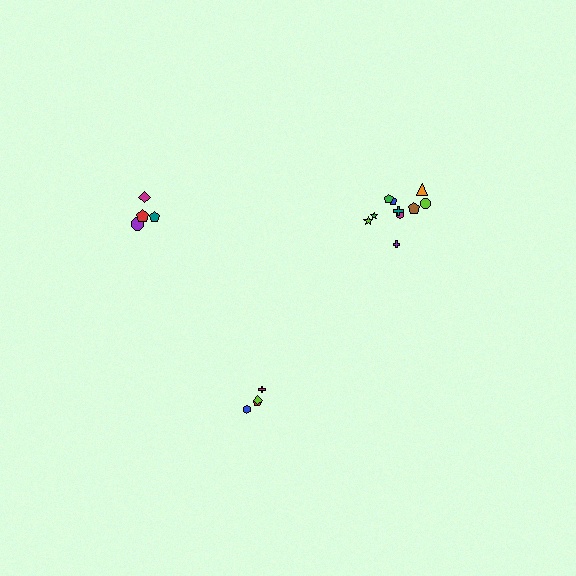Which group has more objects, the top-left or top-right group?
The top-right group.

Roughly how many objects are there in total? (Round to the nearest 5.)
Roughly 20 objects in total.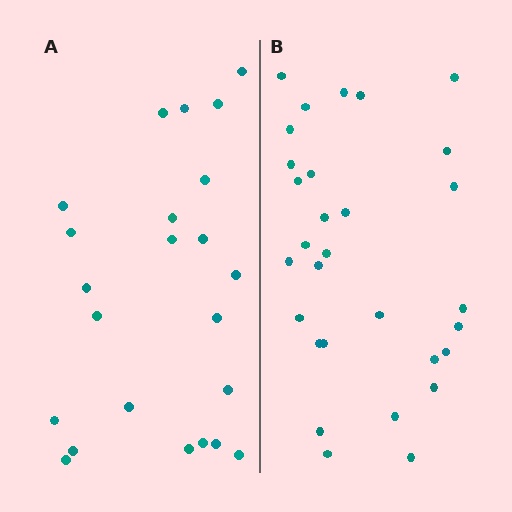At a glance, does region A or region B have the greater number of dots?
Region B (the right region) has more dots.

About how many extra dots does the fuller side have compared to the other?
Region B has roughly 8 or so more dots than region A.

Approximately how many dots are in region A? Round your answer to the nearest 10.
About 20 dots. (The exact count is 23, which rounds to 20.)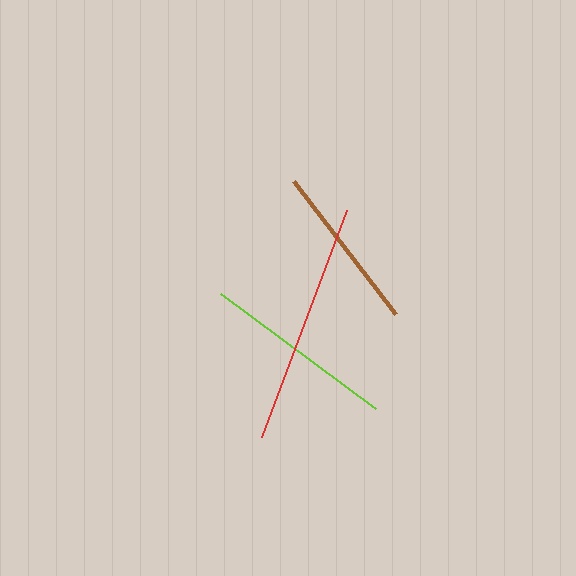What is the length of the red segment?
The red segment is approximately 242 pixels long.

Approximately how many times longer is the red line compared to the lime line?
The red line is approximately 1.3 times the length of the lime line.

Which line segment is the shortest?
The brown line is the shortest at approximately 167 pixels.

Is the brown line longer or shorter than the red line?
The red line is longer than the brown line.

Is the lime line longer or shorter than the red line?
The red line is longer than the lime line.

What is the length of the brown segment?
The brown segment is approximately 167 pixels long.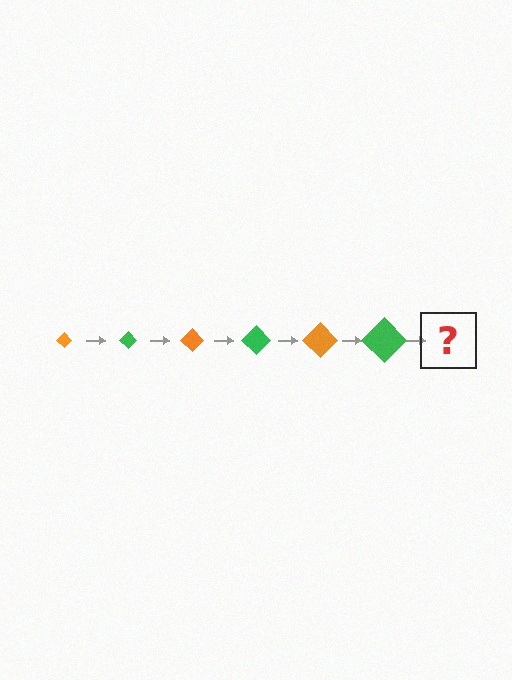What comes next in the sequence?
The next element should be an orange diamond, larger than the previous one.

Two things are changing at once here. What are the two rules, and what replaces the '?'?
The two rules are that the diamond grows larger each step and the color cycles through orange and green. The '?' should be an orange diamond, larger than the previous one.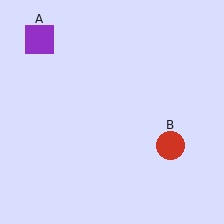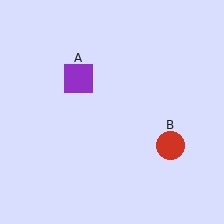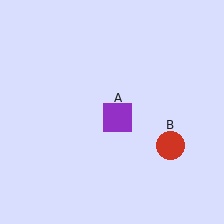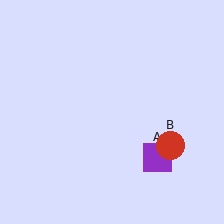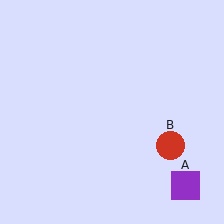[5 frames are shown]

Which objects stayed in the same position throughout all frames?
Red circle (object B) remained stationary.